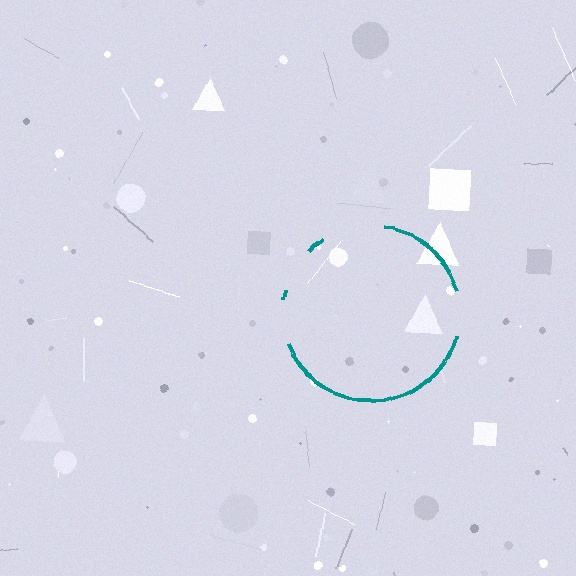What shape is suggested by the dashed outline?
The dashed outline suggests a circle.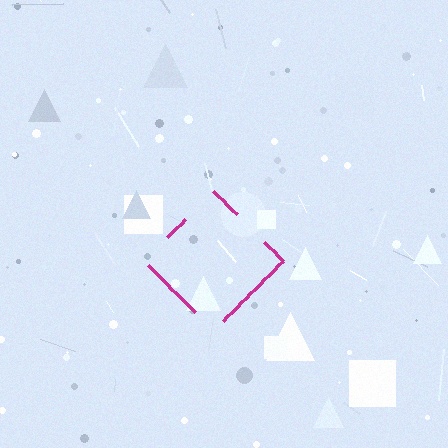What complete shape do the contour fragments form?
The contour fragments form a diamond.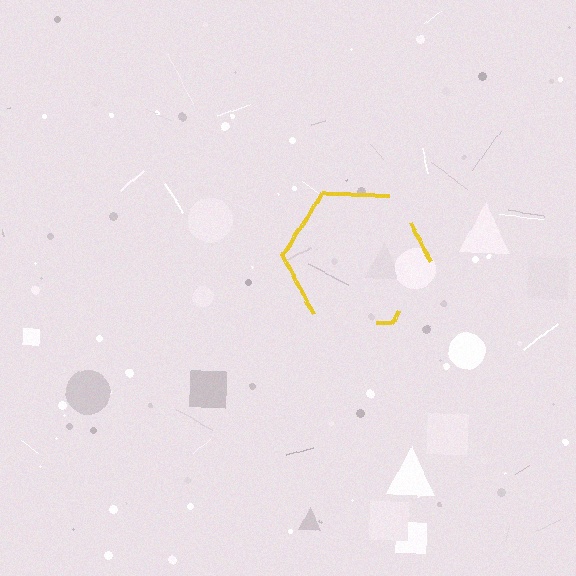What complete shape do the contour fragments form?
The contour fragments form a hexagon.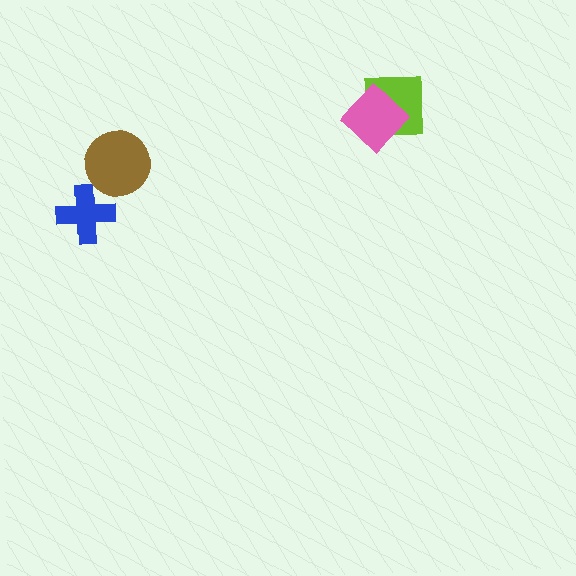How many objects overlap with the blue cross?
0 objects overlap with the blue cross.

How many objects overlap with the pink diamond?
1 object overlaps with the pink diamond.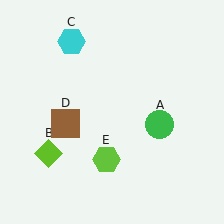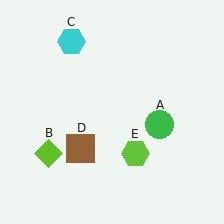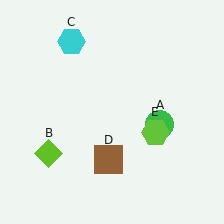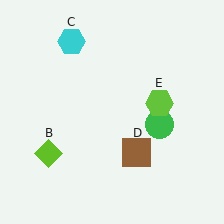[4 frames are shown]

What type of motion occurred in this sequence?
The brown square (object D), lime hexagon (object E) rotated counterclockwise around the center of the scene.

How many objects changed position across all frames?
2 objects changed position: brown square (object D), lime hexagon (object E).